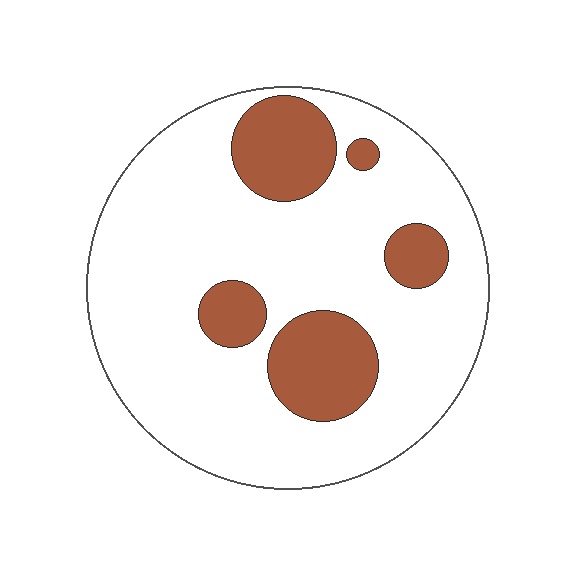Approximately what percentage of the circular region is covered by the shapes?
Approximately 20%.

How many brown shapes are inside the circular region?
5.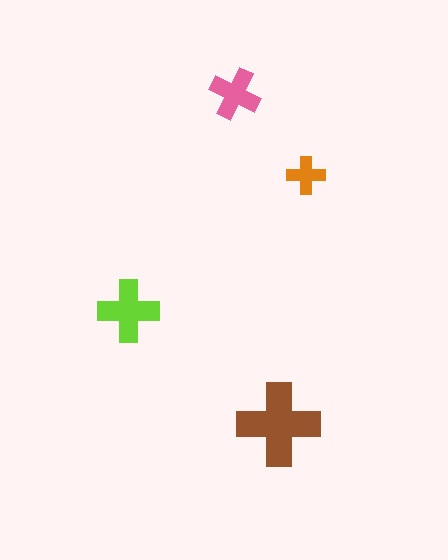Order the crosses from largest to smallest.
the brown one, the lime one, the pink one, the orange one.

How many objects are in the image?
There are 4 objects in the image.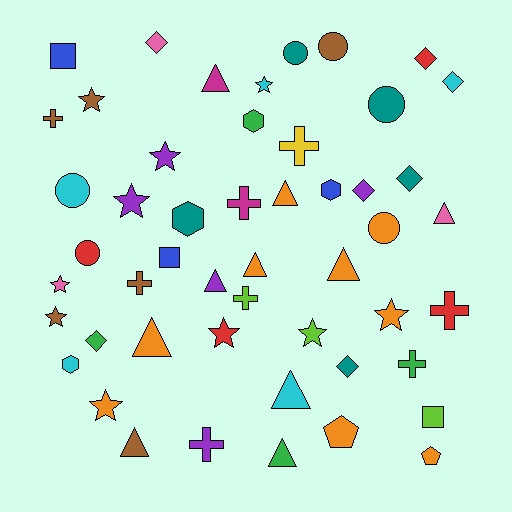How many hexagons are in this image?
There are 4 hexagons.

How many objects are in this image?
There are 50 objects.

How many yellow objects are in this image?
There is 1 yellow object.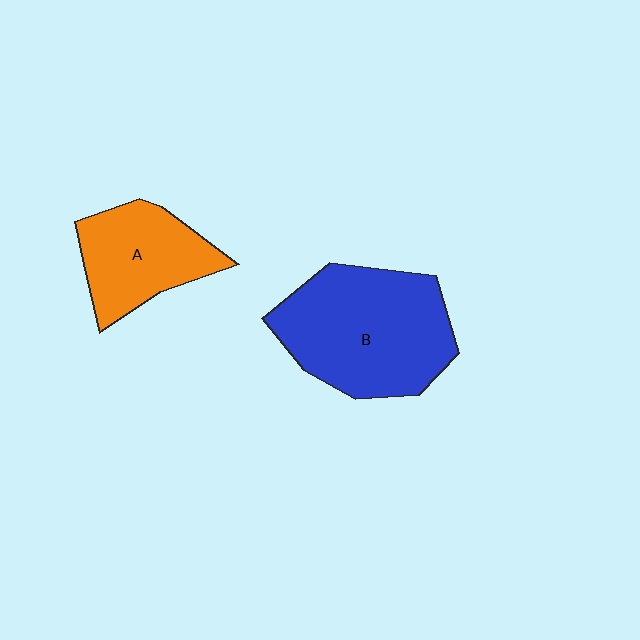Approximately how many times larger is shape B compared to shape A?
Approximately 1.6 times.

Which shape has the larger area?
Shape B (blue).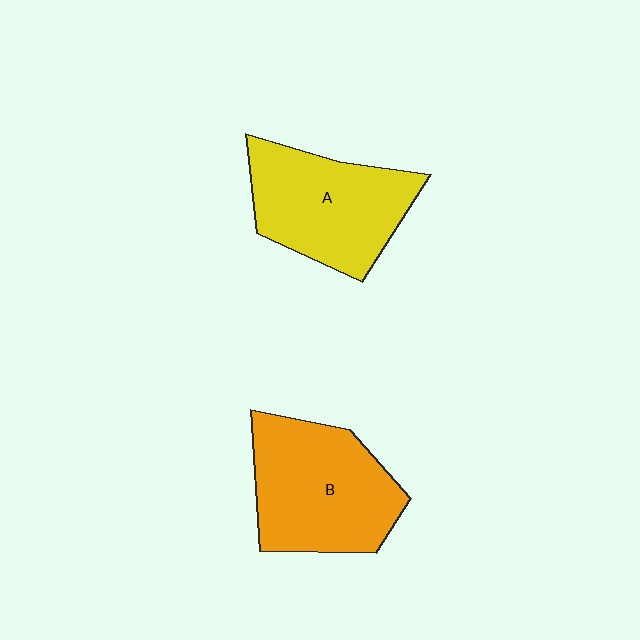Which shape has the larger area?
Shape B (orange).